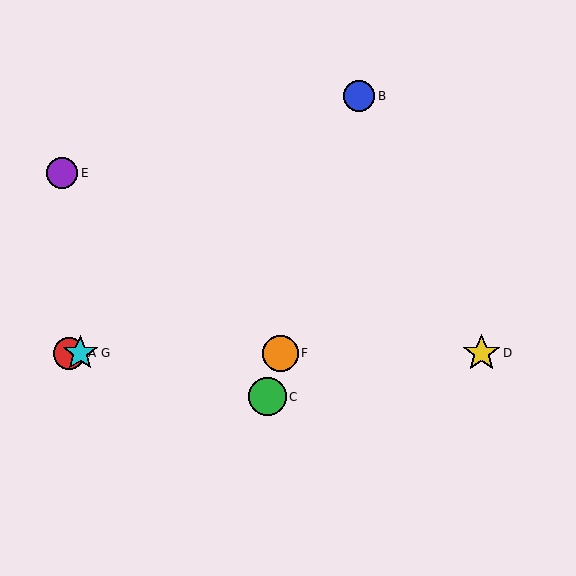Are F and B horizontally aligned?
No, F is at y≈353 and B is at y≈96.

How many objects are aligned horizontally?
4 objects (A, D, F, G) are aligned horizontally.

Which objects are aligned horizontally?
Objects A, D, F, G are aligned horizontally.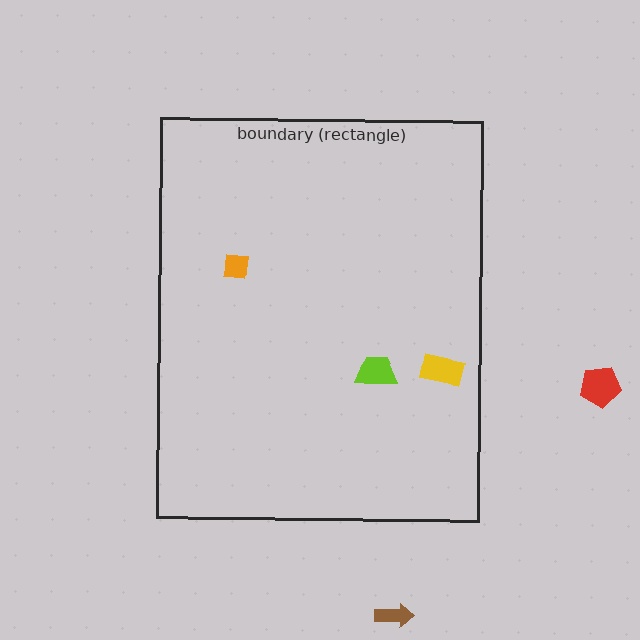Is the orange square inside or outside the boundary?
Inside.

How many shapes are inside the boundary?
3 inside, 2 outside.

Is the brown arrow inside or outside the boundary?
Outside.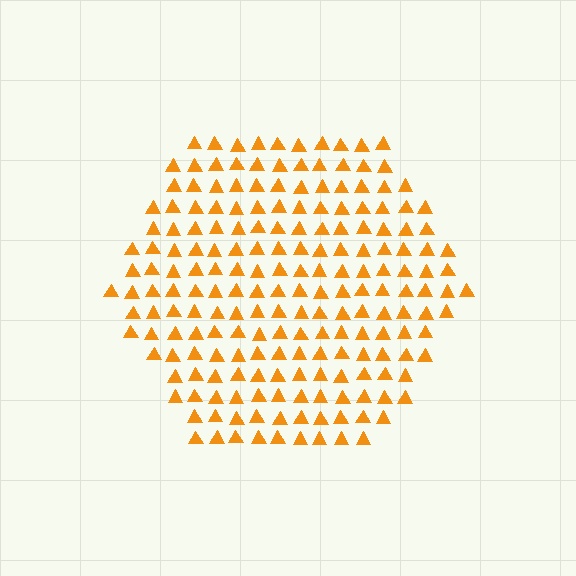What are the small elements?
The small elements are triangles.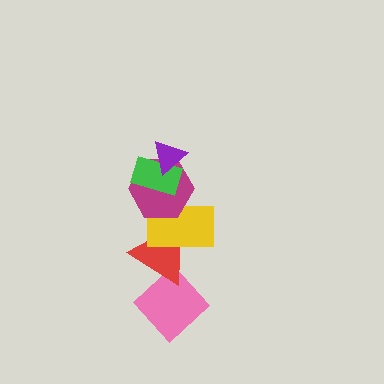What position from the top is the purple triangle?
The purple triangle is 1st from the top.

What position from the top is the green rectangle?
The green rectangle is 2nd from the top.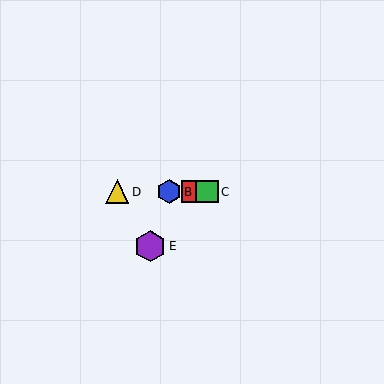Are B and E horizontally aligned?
No, B is at y≈192 and E is at y≈246.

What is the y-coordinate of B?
Object B is at y≈192.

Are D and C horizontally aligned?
Yes, both are at y≈192.